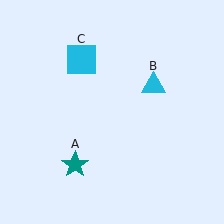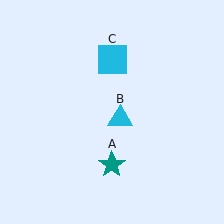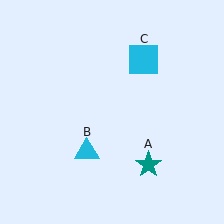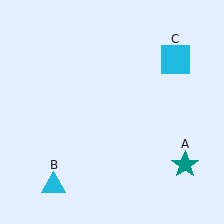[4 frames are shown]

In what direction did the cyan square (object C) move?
The cyan square (object C) moved right.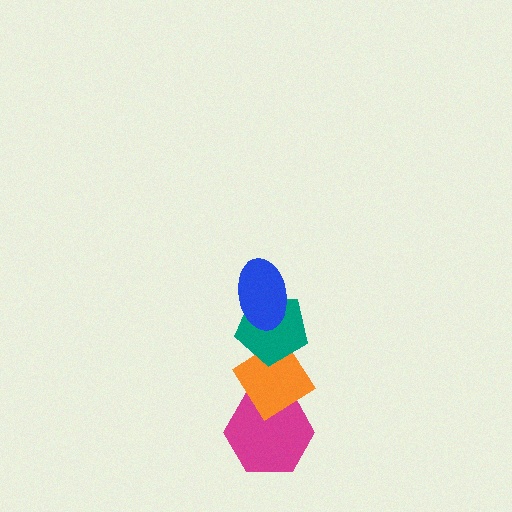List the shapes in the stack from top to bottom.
From top to bottom: the blue ellipse, the teal pentagon, the orange diamond, the magenta hexagon.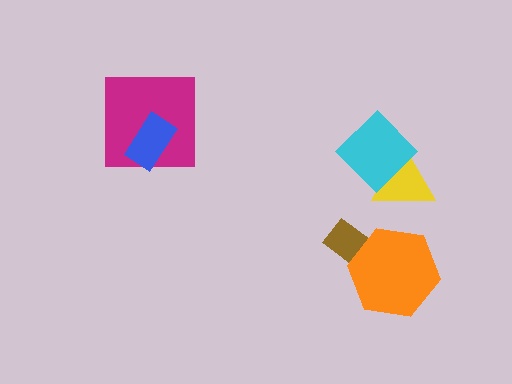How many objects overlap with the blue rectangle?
1 object overlaps with the blue rectangle.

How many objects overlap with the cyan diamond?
1 object overlaps with the cyan diamond.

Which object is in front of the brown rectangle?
The orange hexagon is in front of the brown rectangle.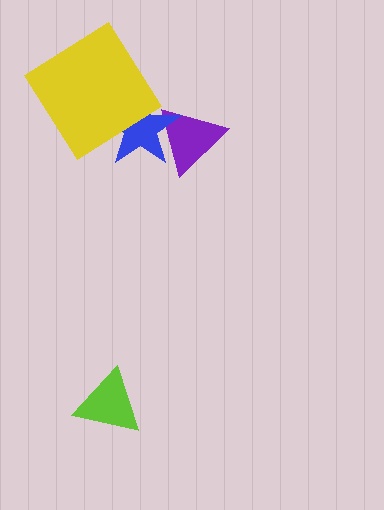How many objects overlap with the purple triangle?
1 object overlaps with the purple triangle.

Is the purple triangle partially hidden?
Yes, it is partially covered by another shape.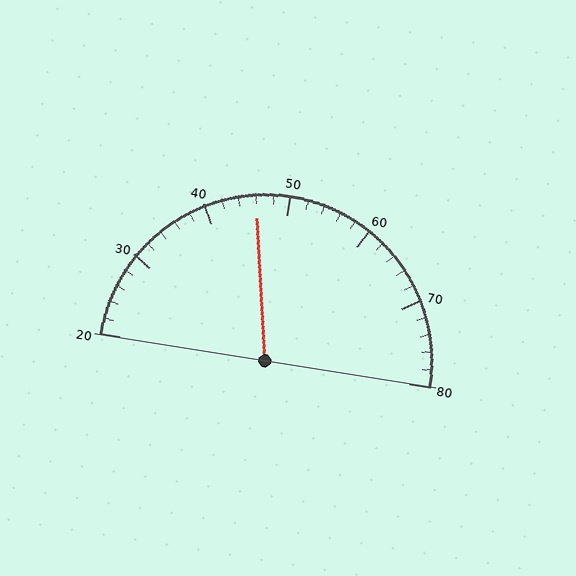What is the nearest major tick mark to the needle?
The nearest major tick mark is 50.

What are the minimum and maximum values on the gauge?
The gauge ranges from 20 to 80.